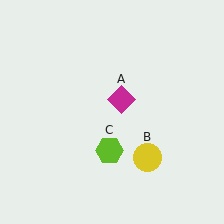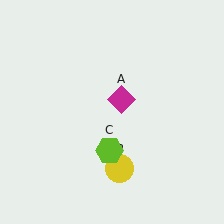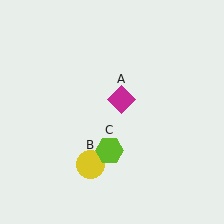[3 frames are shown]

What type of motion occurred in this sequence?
The yellow circle (object B) rotated clockwise around the center of the scene.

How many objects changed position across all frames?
1 object changed position: yellow circle (object B).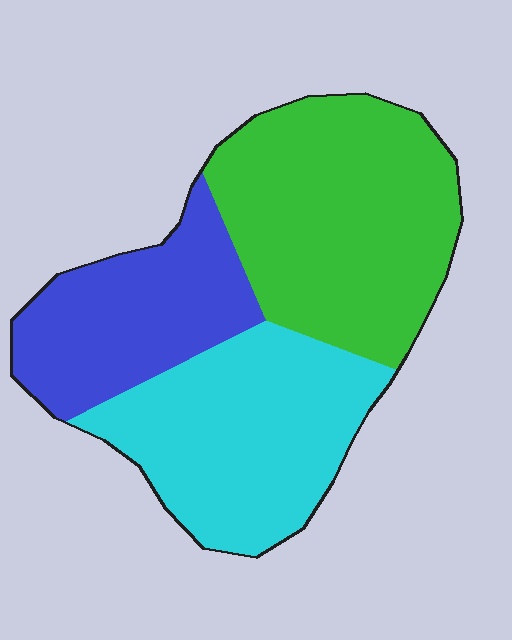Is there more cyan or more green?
Green.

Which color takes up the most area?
Green, at roughly 40%.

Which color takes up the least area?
Blue, at roughly 25%.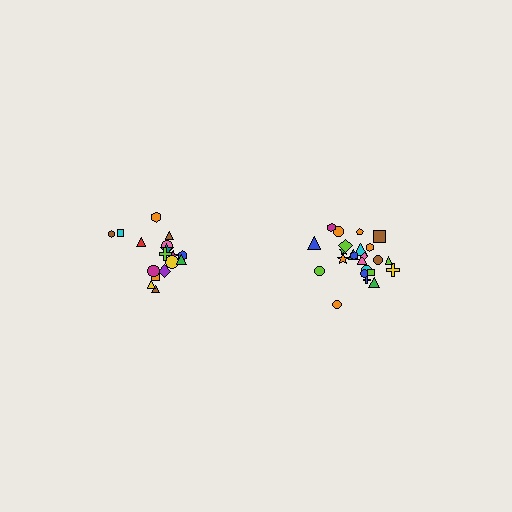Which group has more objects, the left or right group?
The right group.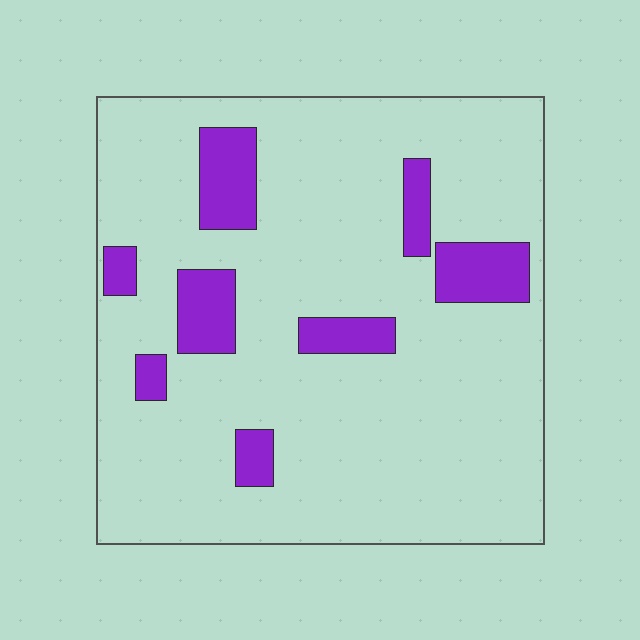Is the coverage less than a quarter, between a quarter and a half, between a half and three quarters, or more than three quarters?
Less than a quarter.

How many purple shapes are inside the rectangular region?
8.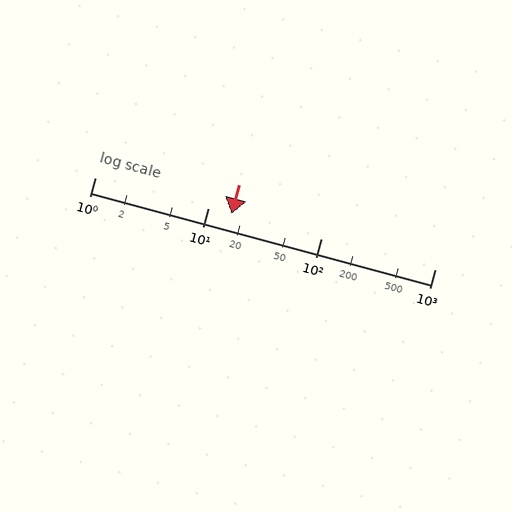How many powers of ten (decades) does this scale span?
The scale spans 3 decades, from 1 to 1000.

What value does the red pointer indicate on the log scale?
The pointer indicates approximately 16.